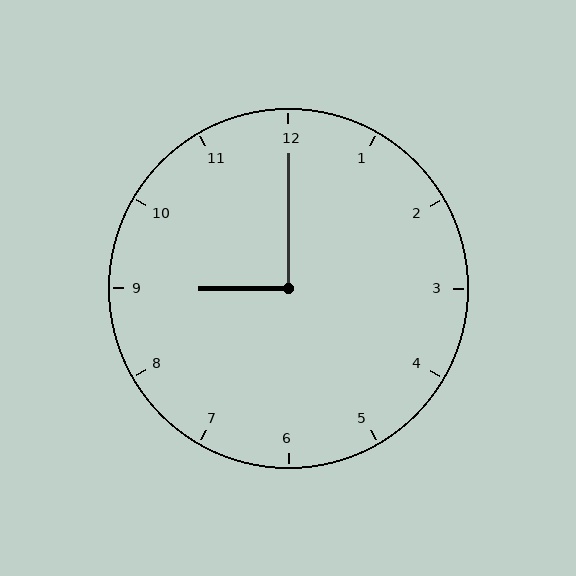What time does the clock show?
9:00.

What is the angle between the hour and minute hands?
Approximately 90 degrees.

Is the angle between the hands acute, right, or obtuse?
It is right.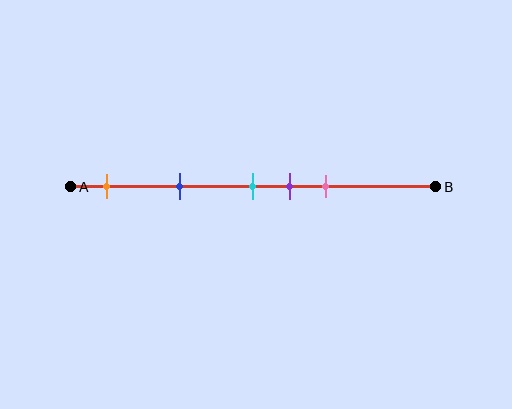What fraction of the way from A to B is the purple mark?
The purple mark is approximately 60% (0.6) of the way from A to B.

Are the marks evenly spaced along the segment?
No, the marks are not evenly spaced.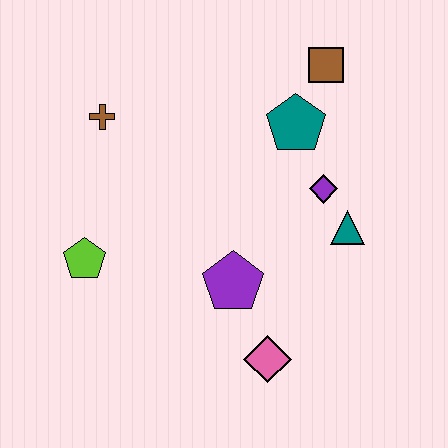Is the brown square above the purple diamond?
Yes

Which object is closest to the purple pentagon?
The pink diamond is closest to the purple pentagon.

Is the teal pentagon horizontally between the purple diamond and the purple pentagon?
Yes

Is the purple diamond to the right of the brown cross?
Yes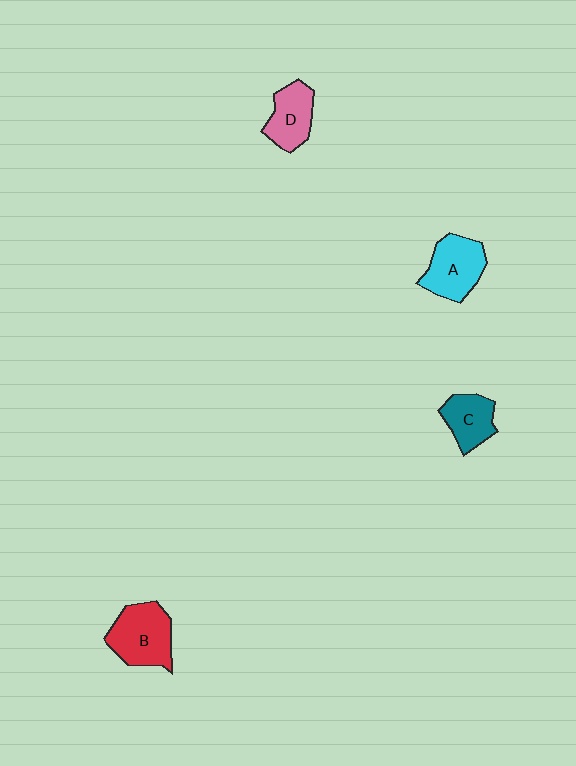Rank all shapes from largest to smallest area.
From largest to smallest: B (red), A (cyan), D (pink), C (teal).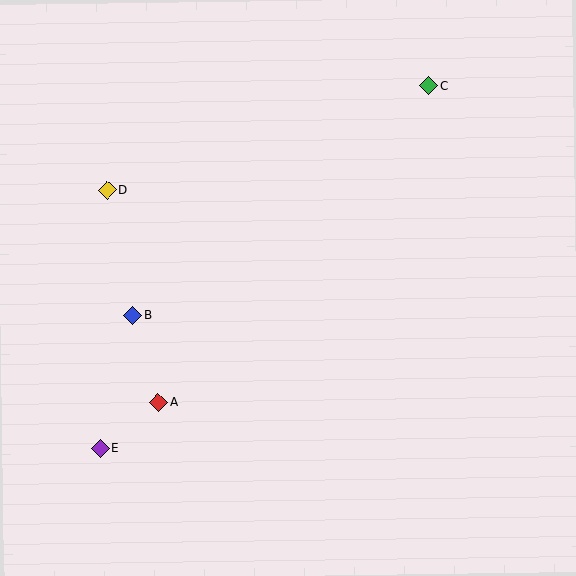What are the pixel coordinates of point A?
Point A is at (158, 402).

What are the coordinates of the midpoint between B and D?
The midpoint between B and D is at (120, 253).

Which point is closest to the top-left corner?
Point D is closest to the top-left corner.